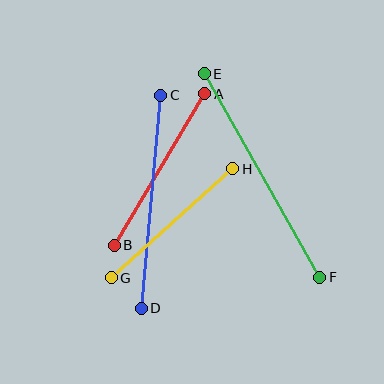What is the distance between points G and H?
The distance is approximately 163 pixels.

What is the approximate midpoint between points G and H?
The midpoint is at approximately (172, 223) pixels.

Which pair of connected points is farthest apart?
Points E and F are farthest apart.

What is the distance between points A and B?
The distance is approximately 176 pixels.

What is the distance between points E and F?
The distance is approximately 234 pixels.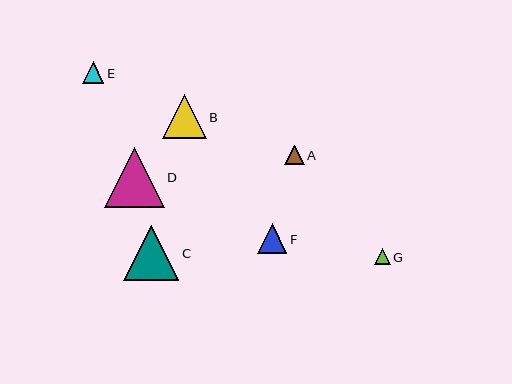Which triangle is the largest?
Triangle D is the largest with a size of approximately 60 pixels.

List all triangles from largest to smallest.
From largest to smallest: D, C, B, F, E, A, G.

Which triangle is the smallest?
Triangle G is the smallest with a size of approximately 16 pixels.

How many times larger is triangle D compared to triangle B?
Triangle D is approximately 1.4 times the size of triangle B.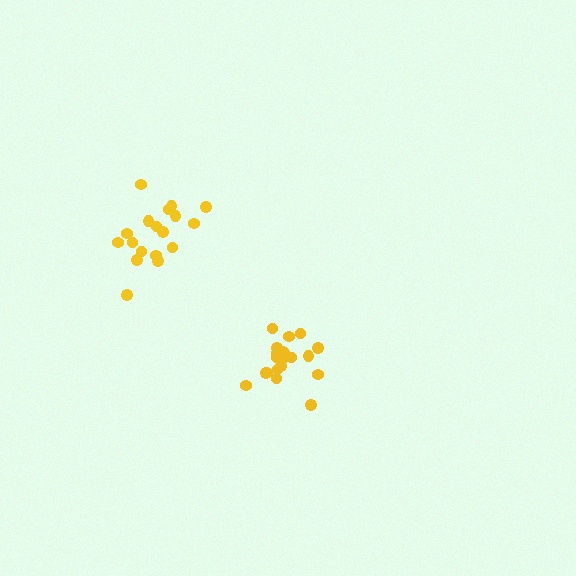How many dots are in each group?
Group 1: 20 dots, Group 2: 18 dots (38 total).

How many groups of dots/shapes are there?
There are 2 groups.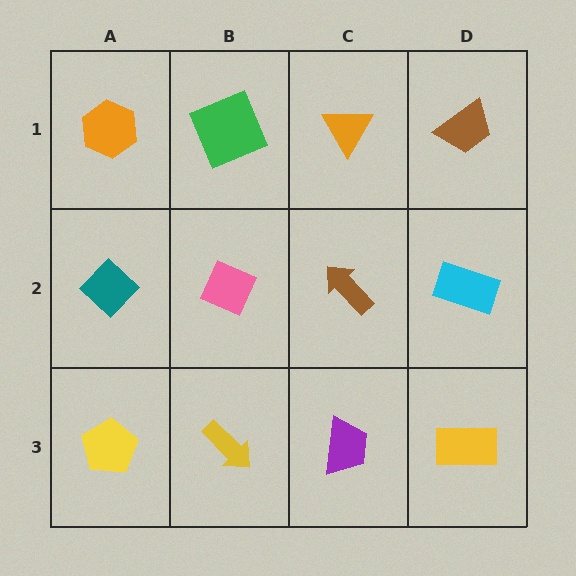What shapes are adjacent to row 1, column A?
A teal diamond (row 2, column A), a green square (row 1, column B).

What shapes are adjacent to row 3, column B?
A pink diamond (row 2, column B), a yellow pentagon (row 3, column A), a purple trapezoid (row 3, column C).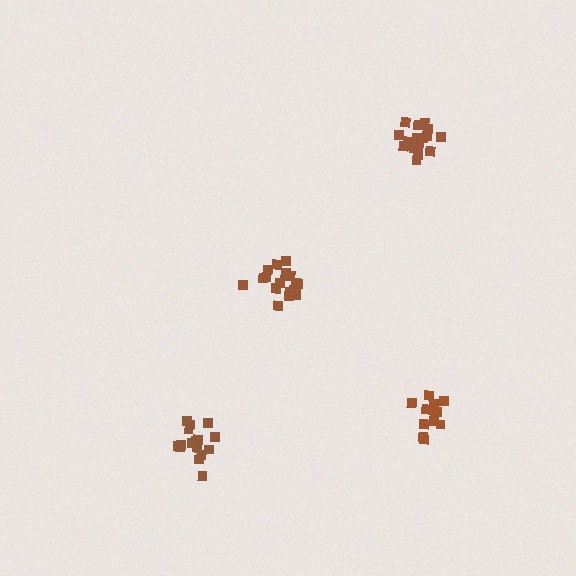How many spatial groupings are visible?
There are 4 spatial groupings.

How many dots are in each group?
Group 1: 16 dots, Group 2: 13 dots, Group 3: 18 dots, Group 4: 18 dots (65 total).